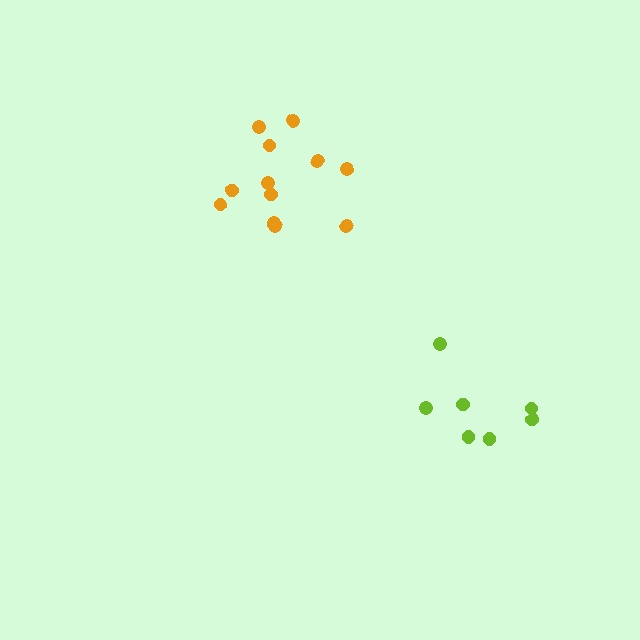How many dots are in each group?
Group 1: 7 dots, Group 2: 12 dots (19 total).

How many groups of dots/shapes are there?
There are 2 groups.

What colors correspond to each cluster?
The clusters are colored: lime, orange.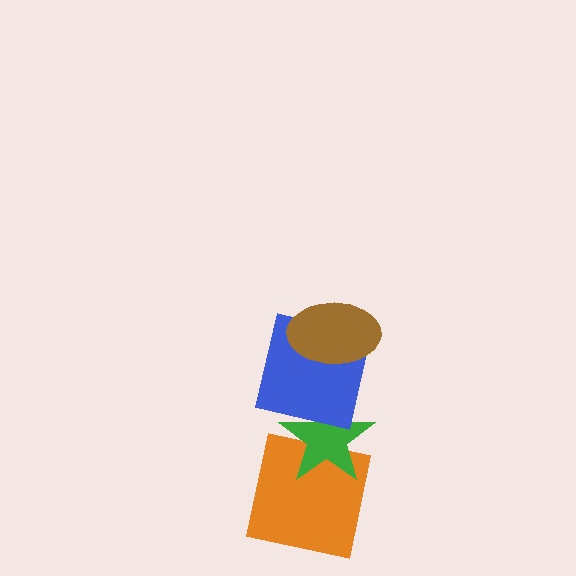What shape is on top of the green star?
The blue square is on top of the green star.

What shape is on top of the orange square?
The green star is on top of the orange square.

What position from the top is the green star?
The green star is 3rd from the top.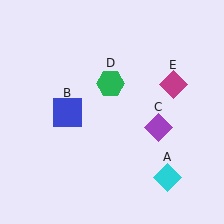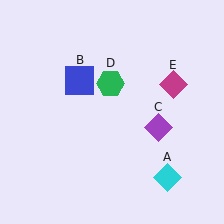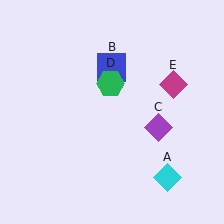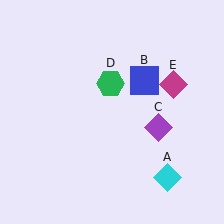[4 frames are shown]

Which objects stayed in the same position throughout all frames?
Cyan diamond (object A) and purple diamond (object C) and green hexagon (object D) and magenta diamond (object E) remained stationary.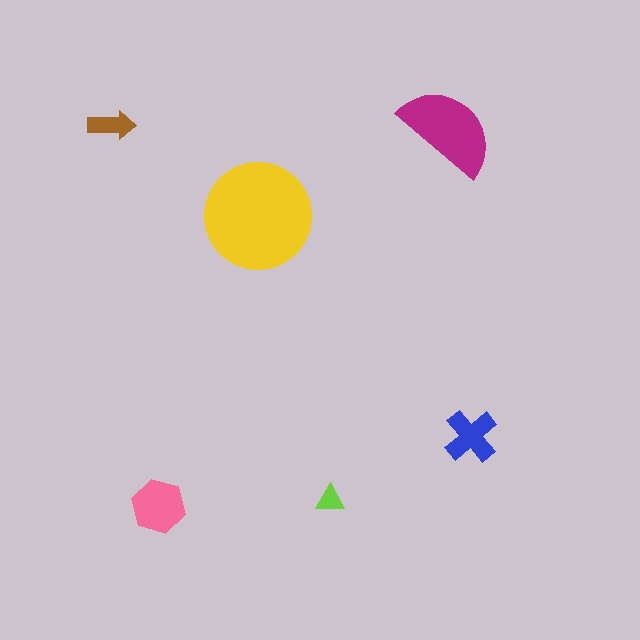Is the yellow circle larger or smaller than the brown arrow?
Larger.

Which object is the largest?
The yellow circle.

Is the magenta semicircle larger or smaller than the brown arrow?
Larger.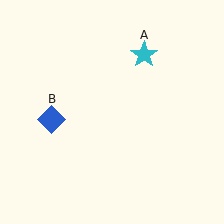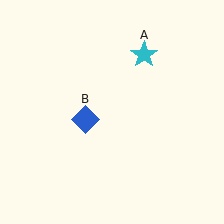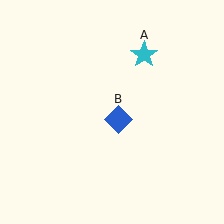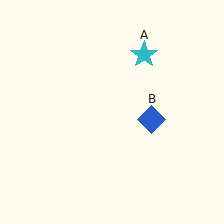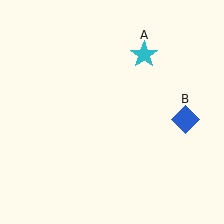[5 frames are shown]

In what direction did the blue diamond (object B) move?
The blue diamond (object B) moved right.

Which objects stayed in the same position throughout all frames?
Cyan star (object A) remained stationary.